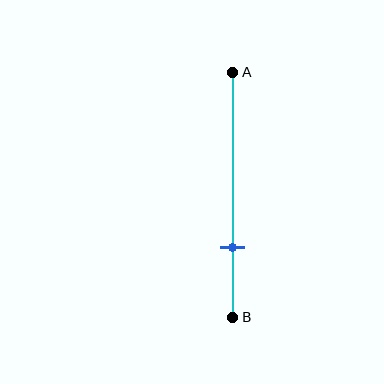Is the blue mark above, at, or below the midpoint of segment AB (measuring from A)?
The blue mark is below the midpoint of segment AB.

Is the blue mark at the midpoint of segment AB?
No, the mark is at about 70% from A, not at the 50% midpoint.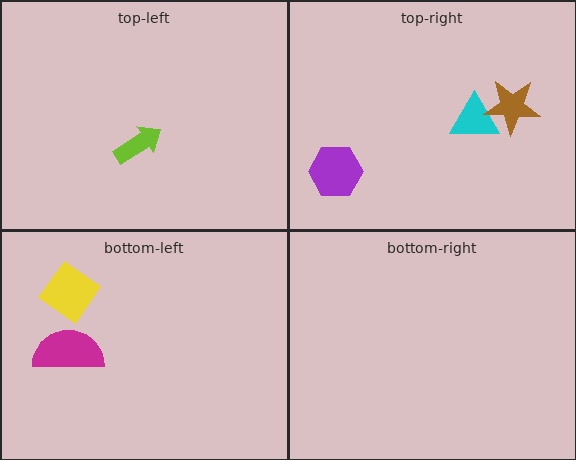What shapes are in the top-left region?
The lime arrow.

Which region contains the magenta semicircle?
The bottom-left region.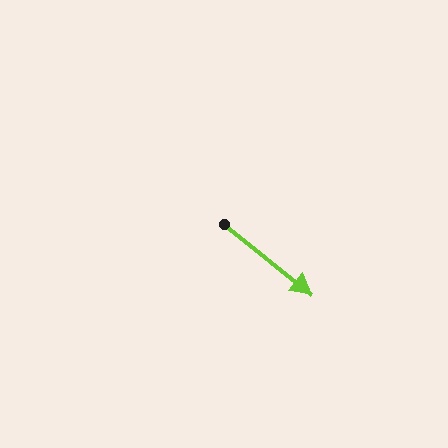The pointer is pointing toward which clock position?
Roughly 4 o'clock.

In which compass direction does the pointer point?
Southeast.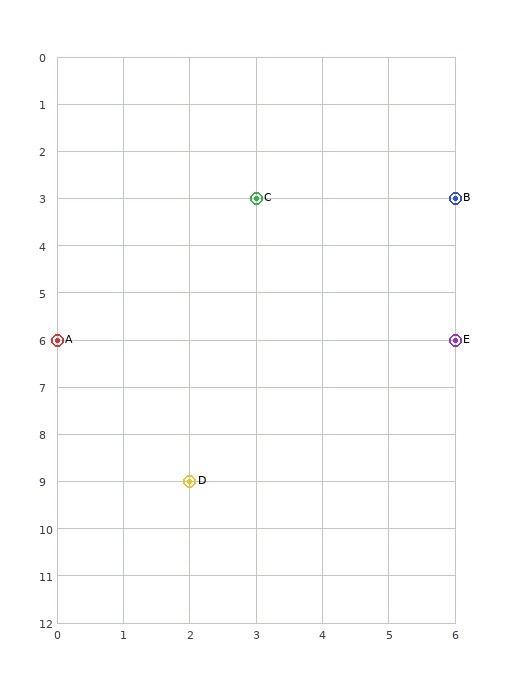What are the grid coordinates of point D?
Point D is at grid coordinates (2, 9).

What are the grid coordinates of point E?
Point E is at grid coordinates (6, 6).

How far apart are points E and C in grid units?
Points E and C are 3 columns and 3 rows apart (about 4.2 grid units diagonally).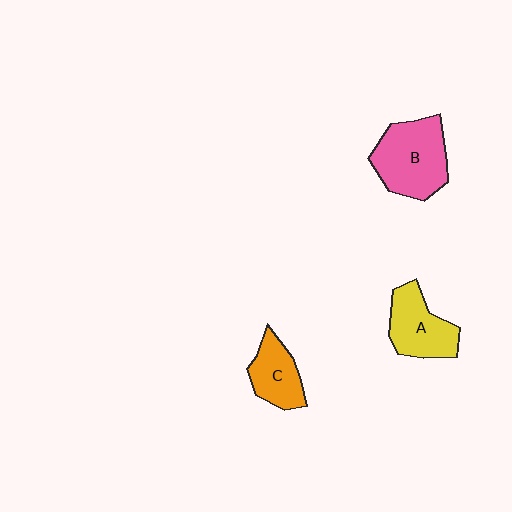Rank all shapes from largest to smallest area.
From largest to smallest: B (pink), A (yellow), C (orange).